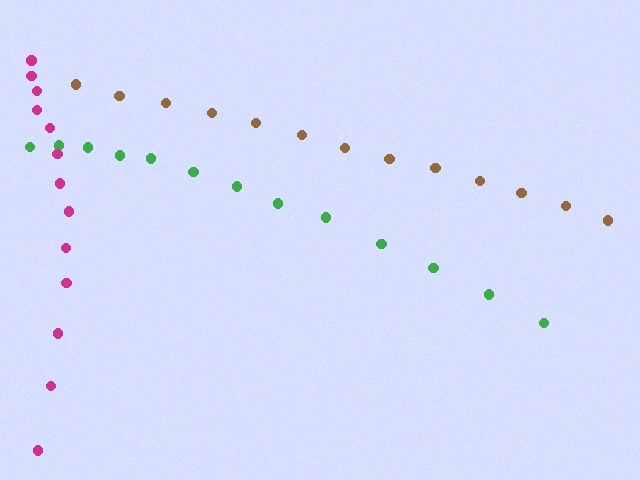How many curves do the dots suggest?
There are 3 distinct paths.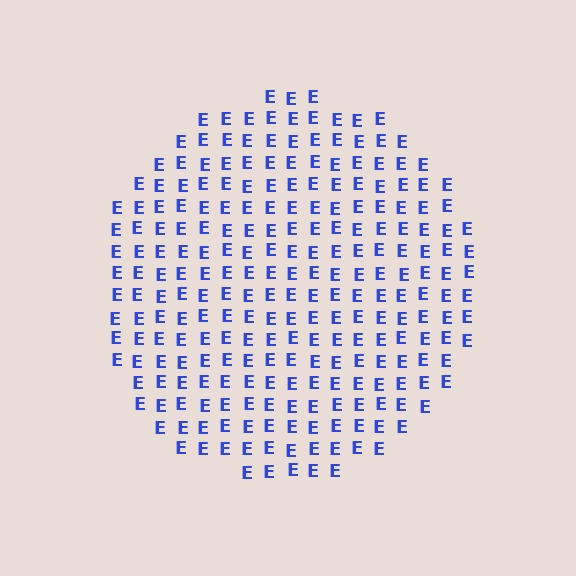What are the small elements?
The small elements are letter E's.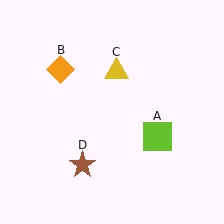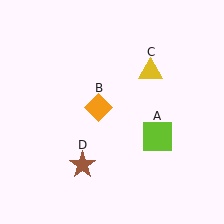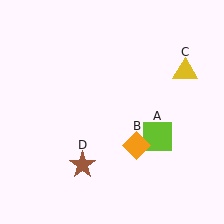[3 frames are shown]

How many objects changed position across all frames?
2 objects changed position: orange diamond (object B), yellow triangle (object C).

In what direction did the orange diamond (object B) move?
The orange diamond (object B) moved down and to the right.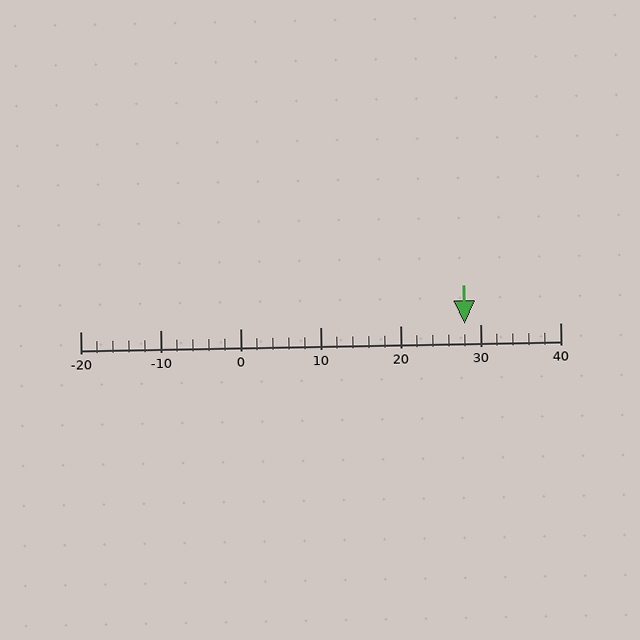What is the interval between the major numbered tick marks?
The major tick marks are spaced 10 units apart.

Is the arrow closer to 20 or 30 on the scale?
The arrow is closer to 30.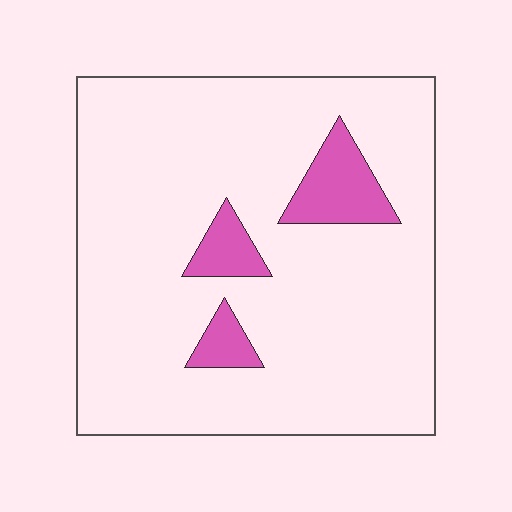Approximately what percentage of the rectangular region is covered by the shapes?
Approximately 10%.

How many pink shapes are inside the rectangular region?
3.